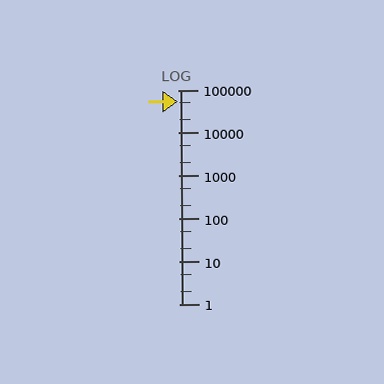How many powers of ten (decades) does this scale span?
The scale spans 5 decades, from 1 to 100000.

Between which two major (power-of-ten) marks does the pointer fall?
The pointer is between 10000 and 100000.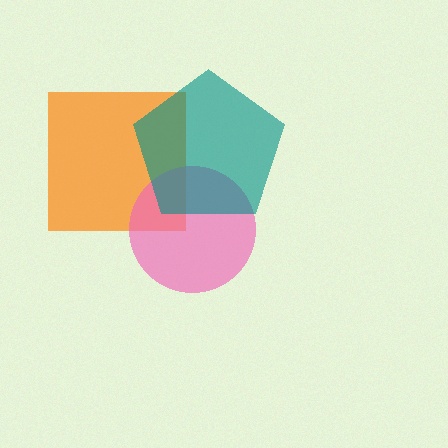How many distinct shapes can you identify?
There are 3 distinct shapes: an orange square, a pink circle, a teal pentagon.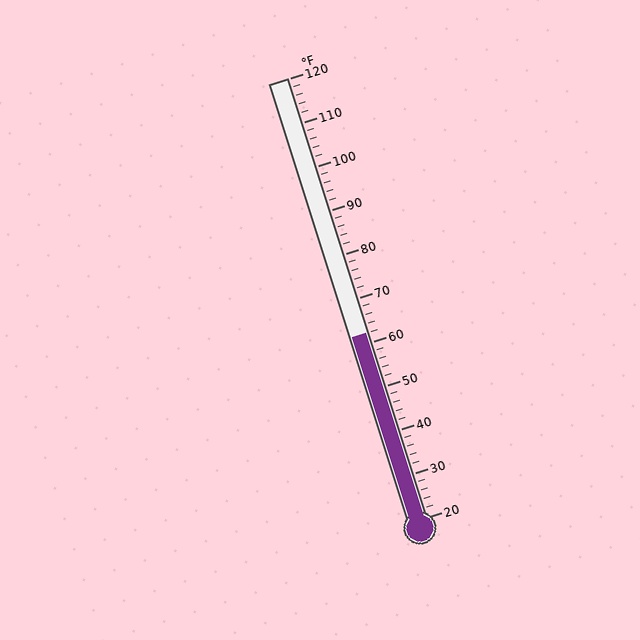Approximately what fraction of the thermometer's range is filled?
The thermometer is filled to approximately 40% of its range.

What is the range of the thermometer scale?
The thermometer scale ranges from 20°F to 120°F.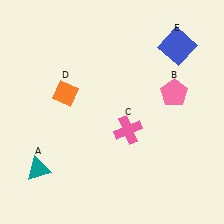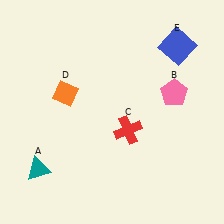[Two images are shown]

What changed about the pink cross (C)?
In Image 1, C is pink. In Image 2, it changed to red.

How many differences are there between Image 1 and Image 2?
There is 1 difference between the two images.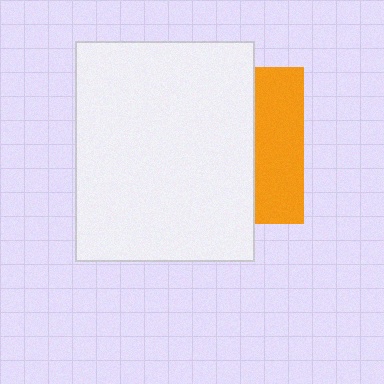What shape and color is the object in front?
The object in front is a white rectangle.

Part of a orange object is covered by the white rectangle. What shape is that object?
It is a square.